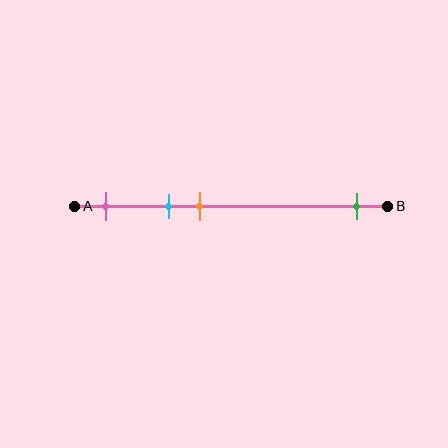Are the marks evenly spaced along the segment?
No, the marks are not evenly spaced.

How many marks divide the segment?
There are 4 marks dividing the segment.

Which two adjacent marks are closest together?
The cyan and orange marks are the closest adjacent pair.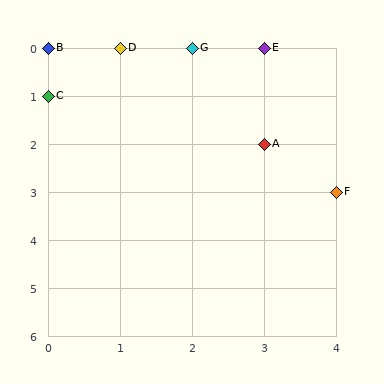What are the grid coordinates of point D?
Point D is at grid coordinates (1, 0).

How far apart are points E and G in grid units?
Points E and G are 1 column apart.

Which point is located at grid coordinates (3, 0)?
Point E is at (3, 0).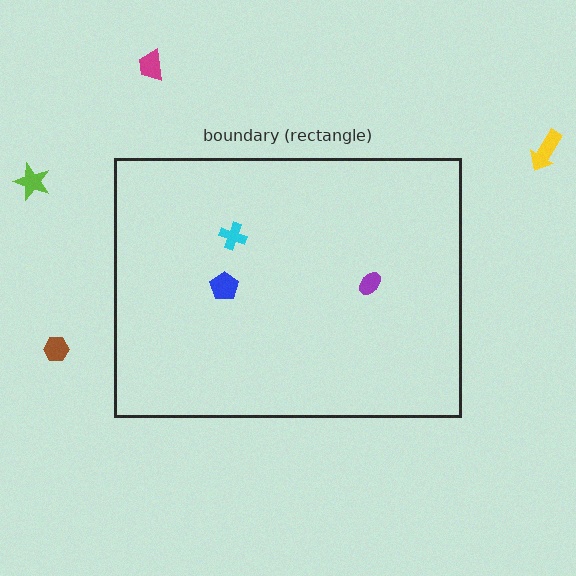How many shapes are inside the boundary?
3 inside, 4 outside.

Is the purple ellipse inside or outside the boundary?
Inside.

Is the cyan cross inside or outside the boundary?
Inside.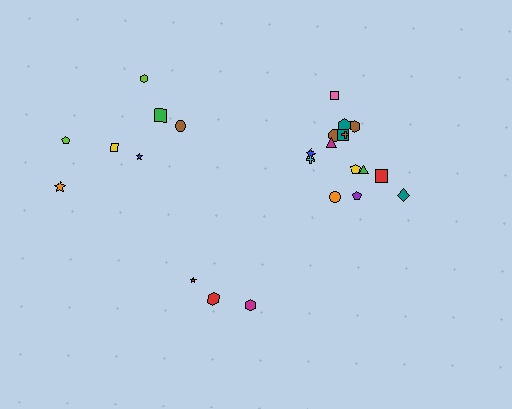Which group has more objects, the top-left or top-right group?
The top-right group.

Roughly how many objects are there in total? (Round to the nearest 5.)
Roughly 25 objects in total.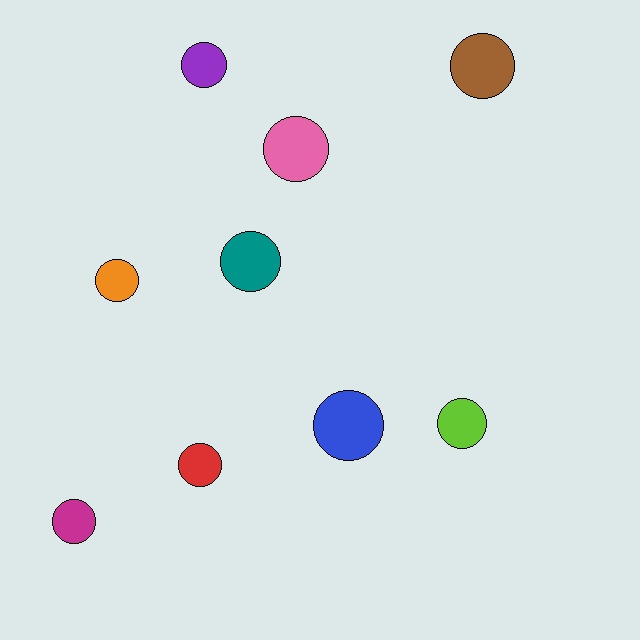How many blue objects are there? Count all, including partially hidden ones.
There is 1 blue object.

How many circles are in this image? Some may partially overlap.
There are 9 circles.